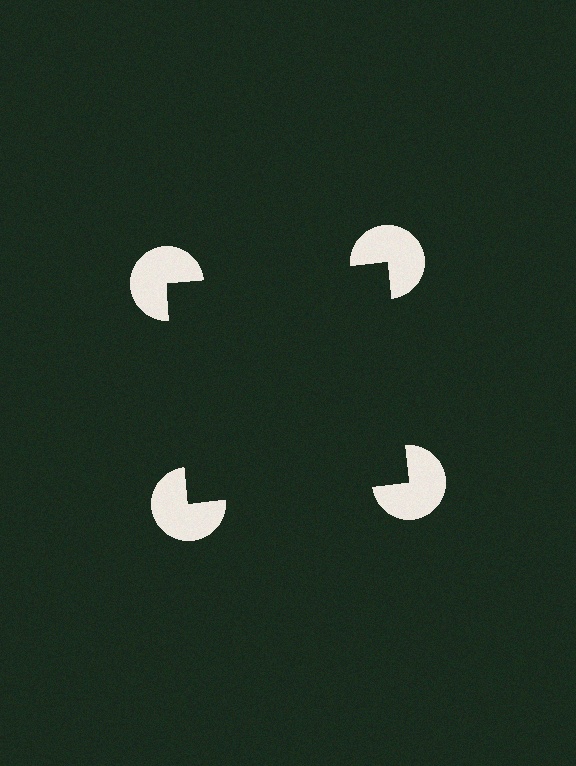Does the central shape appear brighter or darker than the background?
It typically appears slightly darker than the background, even though no actual brightness change is drawn.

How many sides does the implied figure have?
4 sides.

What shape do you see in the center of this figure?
An illusory square — its edges are inferred from the aligned wedge cuts in the pac-man discs, not physically drawn.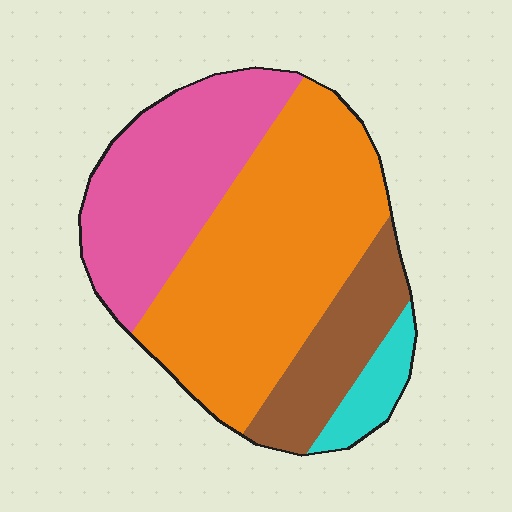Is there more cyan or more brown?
Brown.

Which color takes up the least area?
Cyan, at roughly 5%.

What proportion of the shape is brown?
Brown covers roughly 15% of the shape.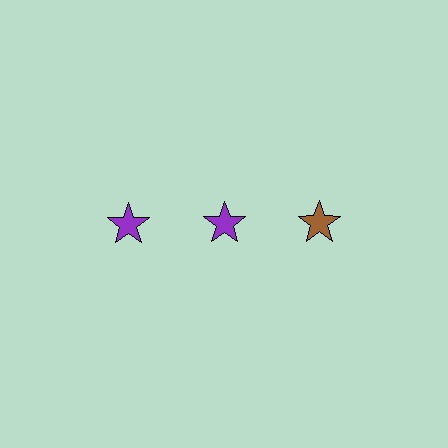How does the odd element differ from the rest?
It has a different color: brown instead of purple.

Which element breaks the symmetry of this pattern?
The brown star in the top row, center column breaks the symmetry. All other shapes are purple stars.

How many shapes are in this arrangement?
There are 3 shapes arranged in a grid pattern.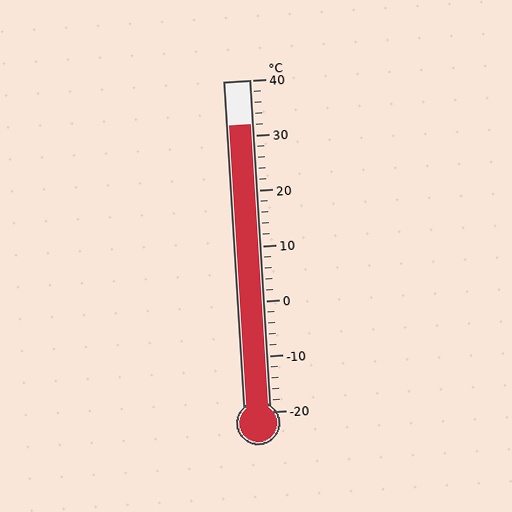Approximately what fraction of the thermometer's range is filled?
The thermometer is filled to approximately 85% of its range.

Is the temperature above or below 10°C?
The temperature is above 10°C.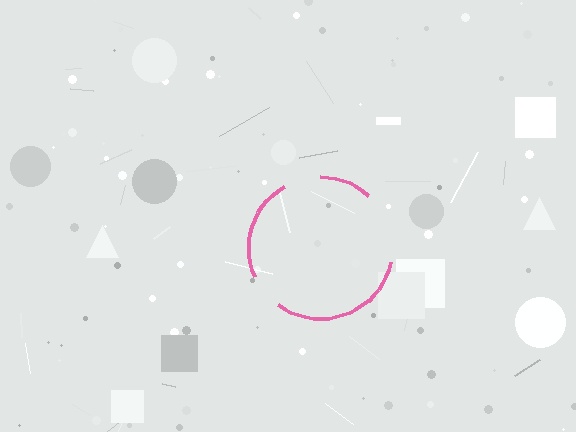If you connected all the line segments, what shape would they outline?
They would outline a circle.